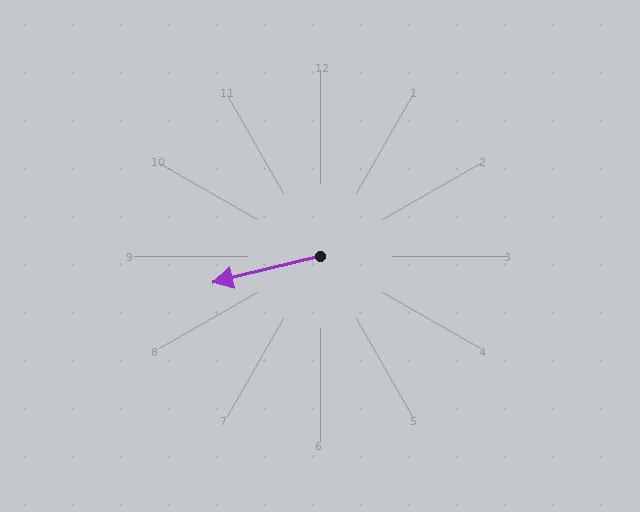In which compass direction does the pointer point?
West.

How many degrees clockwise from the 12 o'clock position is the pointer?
Approximately 256 degrees.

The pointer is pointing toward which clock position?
Roughly 9 o'clock.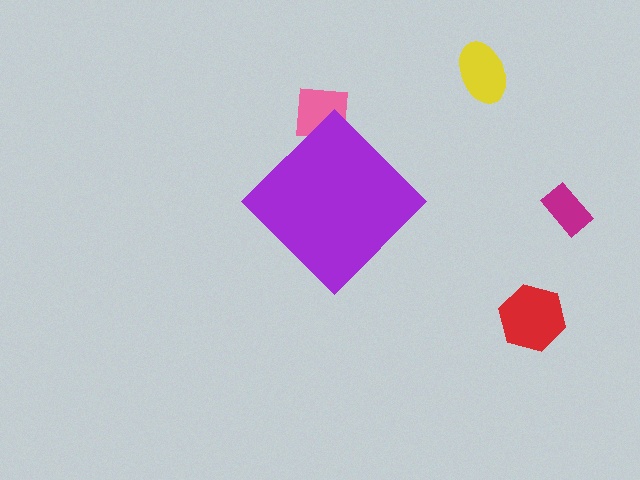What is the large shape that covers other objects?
A purple diamond.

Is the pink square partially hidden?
Yes, the pink square is partially hidden behind the purple diamond.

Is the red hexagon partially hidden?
No, the red hexagon is fully visible.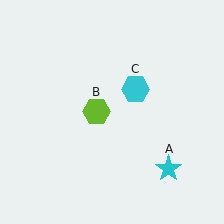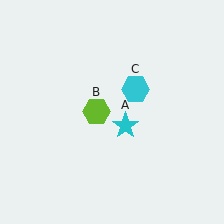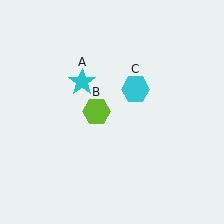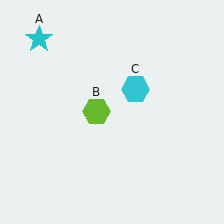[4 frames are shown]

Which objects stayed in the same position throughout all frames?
Lime hexagon (object B) and cyan hexagon (object C) remained stationary.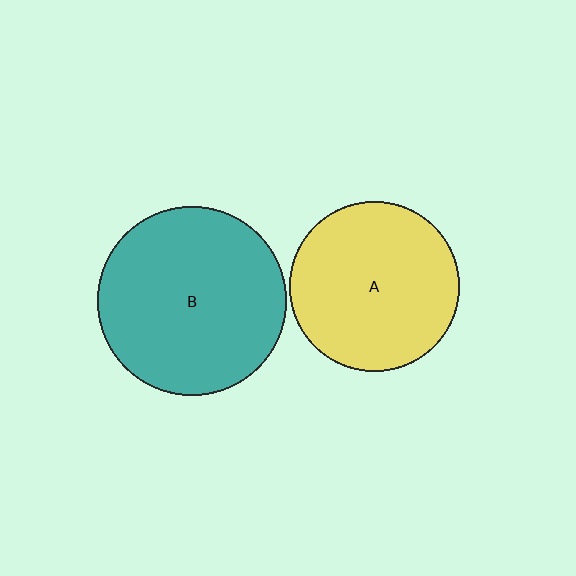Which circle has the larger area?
Circle B (teal).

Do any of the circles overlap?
No, none of the circles overlap.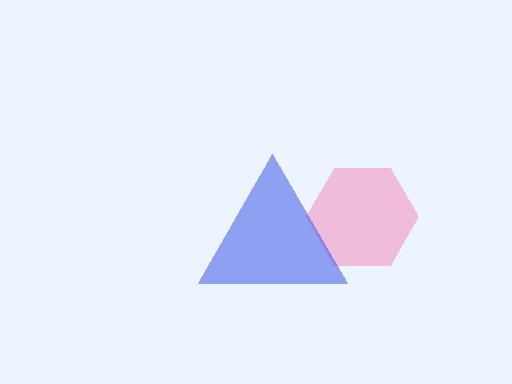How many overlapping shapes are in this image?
There are 2 overlapping shapes in the image.